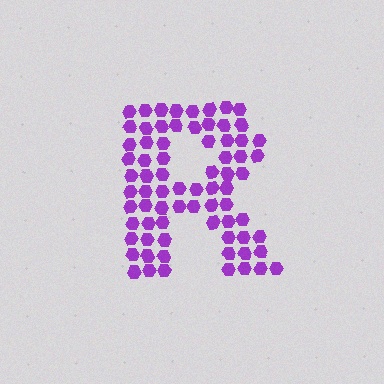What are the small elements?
The small elements are hexagons.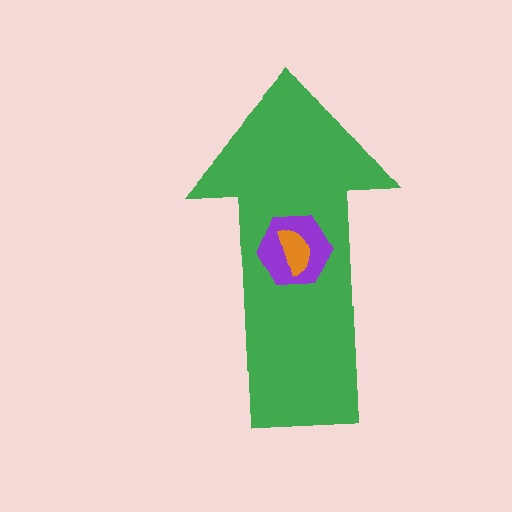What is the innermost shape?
The orange semicircle.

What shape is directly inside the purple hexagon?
The orange semicircle.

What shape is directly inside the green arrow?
The purple hexagon.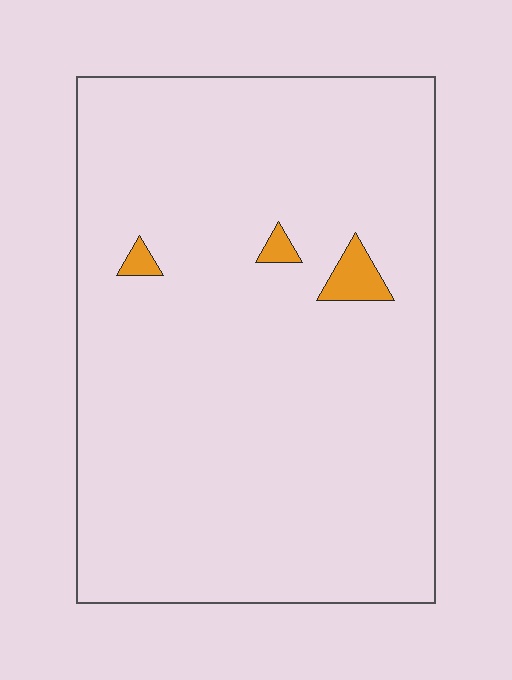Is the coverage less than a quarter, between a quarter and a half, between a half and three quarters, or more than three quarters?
Less than a quarter.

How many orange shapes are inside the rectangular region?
3.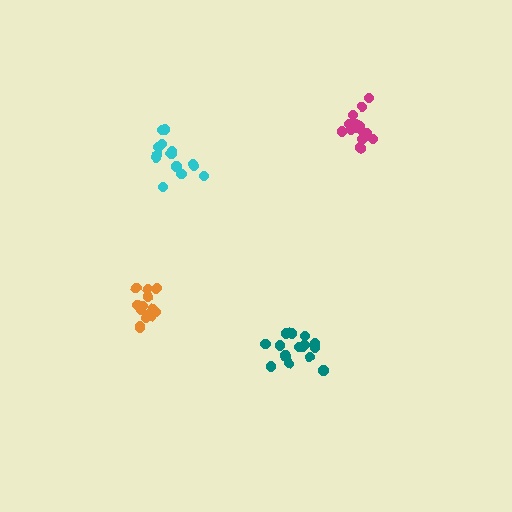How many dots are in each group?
Group 1: 15 dots, Group 2: 15 dots, Group 3: 15 dots, Group 4: 16 dots (61 total).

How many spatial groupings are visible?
There are 4 spatial groupings.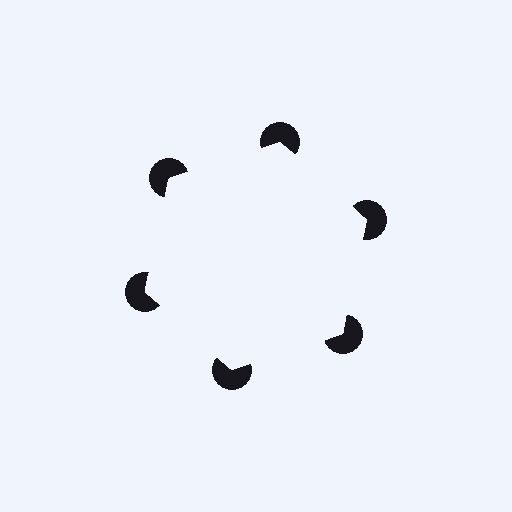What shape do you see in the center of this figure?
An illusory hexagon — its edges are inferred from the aligned wedge cuts in the pac-man discs, not physically drawn.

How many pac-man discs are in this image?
There are 6 — one at each vertex of the illusory hexagon.